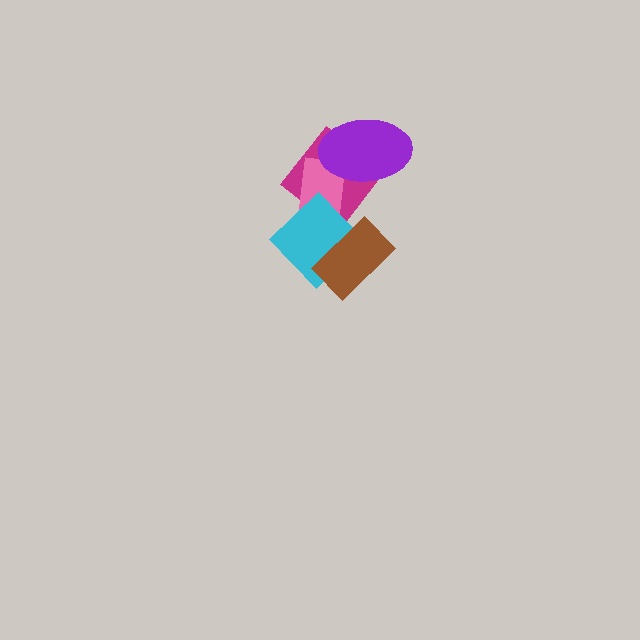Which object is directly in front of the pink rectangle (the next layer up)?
The cyan diamond is directly in front of the pink rectangle.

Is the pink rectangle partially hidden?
Yes, it is partially covered by another shape.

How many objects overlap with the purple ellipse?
2 objects overlap with the purple ellipse.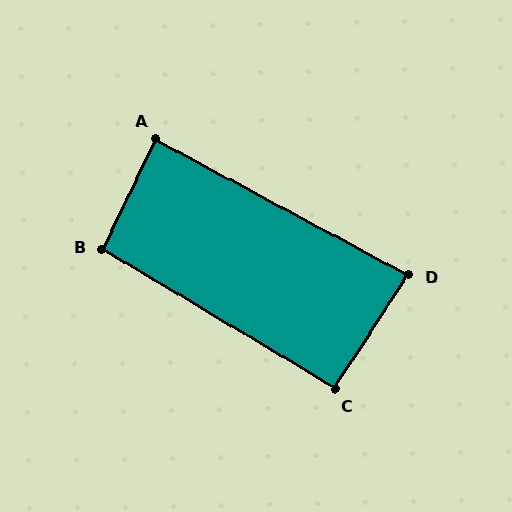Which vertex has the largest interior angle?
B, at approximately 95 degrees.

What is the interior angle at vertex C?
Approximately 92 degrees (approximately right).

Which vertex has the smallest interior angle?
D, at approximately 85 degrees.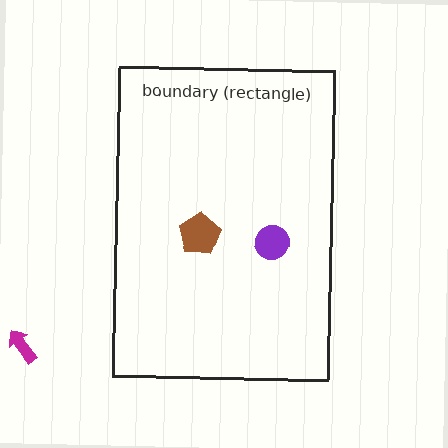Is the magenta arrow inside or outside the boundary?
Outside.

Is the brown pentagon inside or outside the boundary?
Inside.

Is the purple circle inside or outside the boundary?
Inside.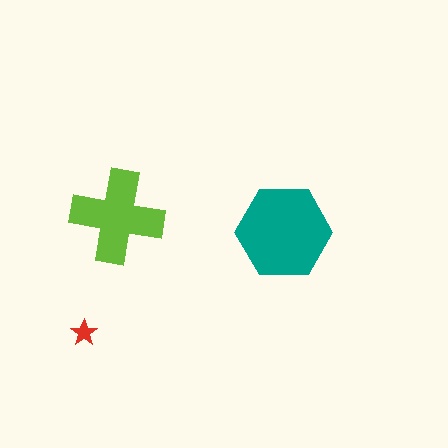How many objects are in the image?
There are 3 objects in the image.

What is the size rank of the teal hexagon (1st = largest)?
1st.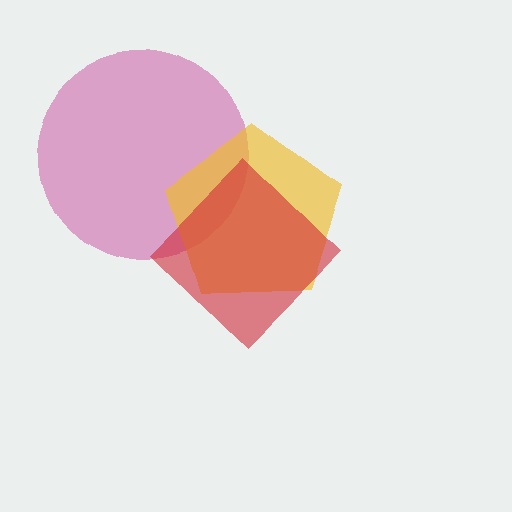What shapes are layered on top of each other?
The layered shapes are: a magenta circle, a yellow pentagon, a red diamond.